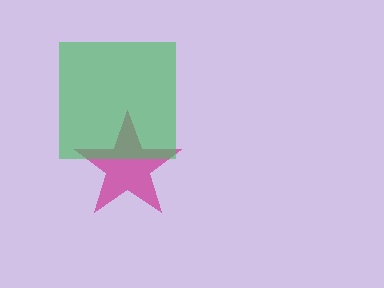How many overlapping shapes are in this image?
There are 2 overlapping shapes in the image.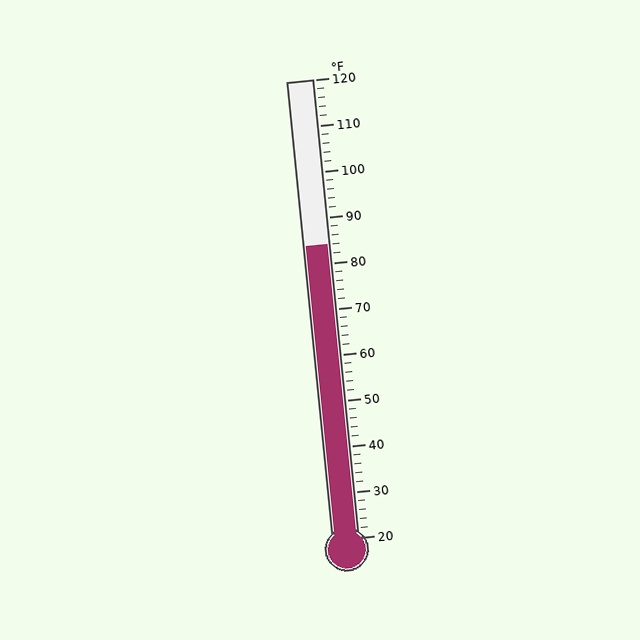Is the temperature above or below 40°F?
The temperature is above 40°F.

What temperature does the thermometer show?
The thermometer shows approximately 84°F.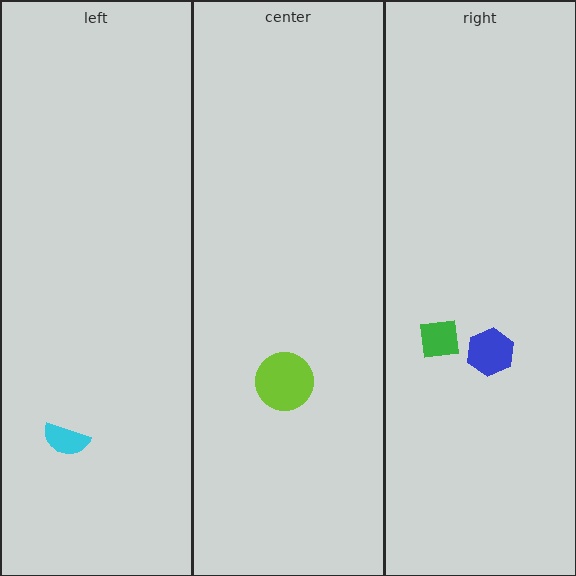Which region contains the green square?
The right region.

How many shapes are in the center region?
1.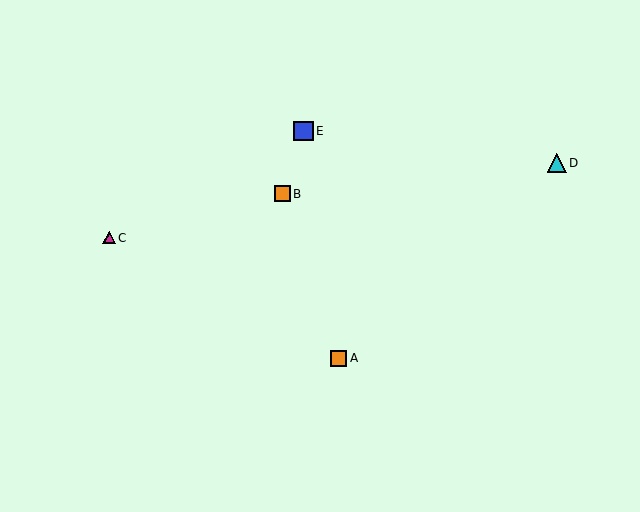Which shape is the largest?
The cyan triangle (labeled D) is the largest.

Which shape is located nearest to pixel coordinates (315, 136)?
The blue square (labeled E) at (303, 131) is nearest to that location.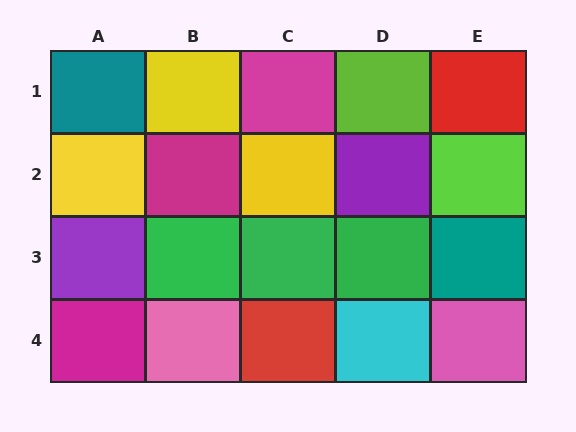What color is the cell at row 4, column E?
Pink.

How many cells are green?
3 cells are green.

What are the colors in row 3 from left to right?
Purple, green, green, green, teal.